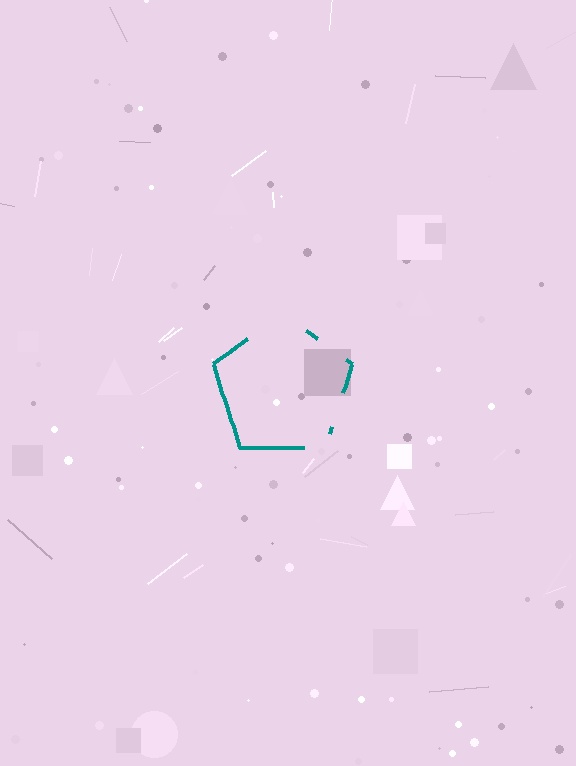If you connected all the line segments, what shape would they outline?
They would outline a pentagon.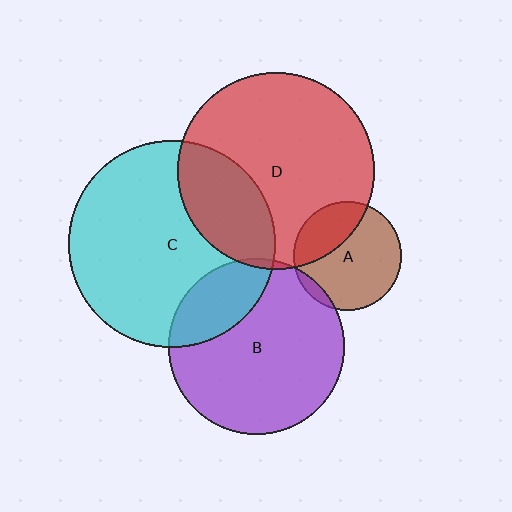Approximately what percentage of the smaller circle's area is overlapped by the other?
Approximately 5%.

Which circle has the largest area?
Circle C (cyan).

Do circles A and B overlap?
Yes.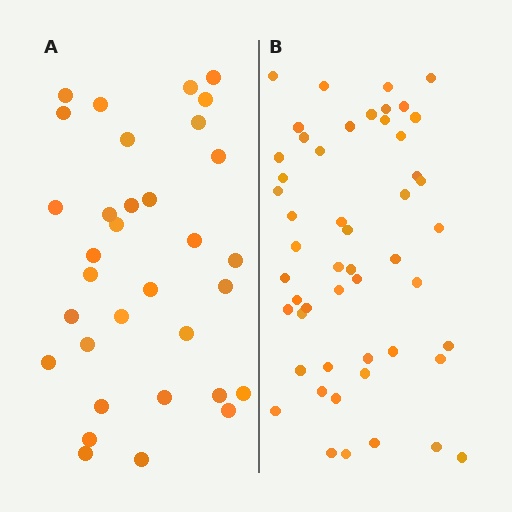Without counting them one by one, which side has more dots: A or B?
Region B (the right region) has more dots.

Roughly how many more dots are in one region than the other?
Region B has approximately 20 more dots than region A.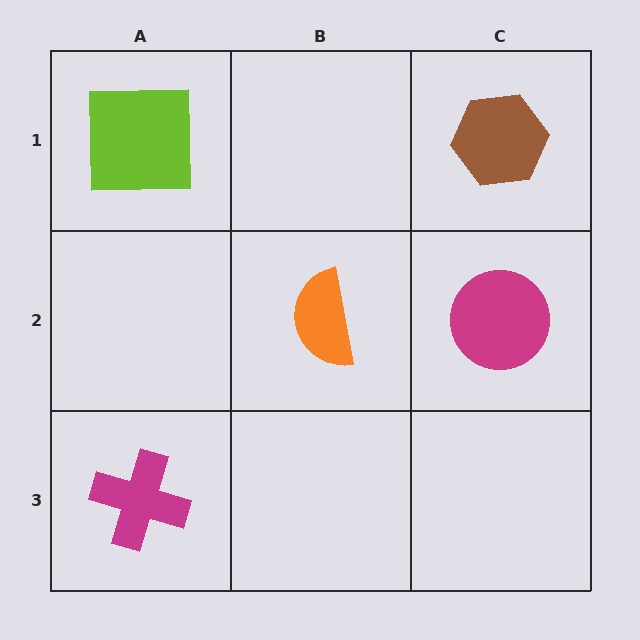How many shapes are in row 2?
2 shapes.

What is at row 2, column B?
An orange semicircle.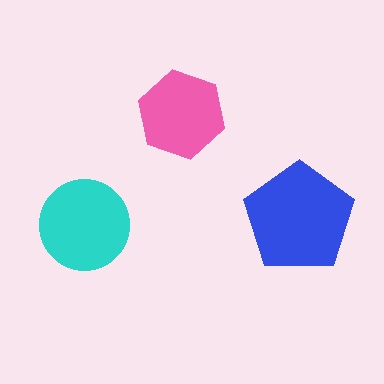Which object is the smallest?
The pink hexagon.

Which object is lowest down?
The cyan circle is bottommost.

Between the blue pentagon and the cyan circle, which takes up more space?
The blue pentagon.